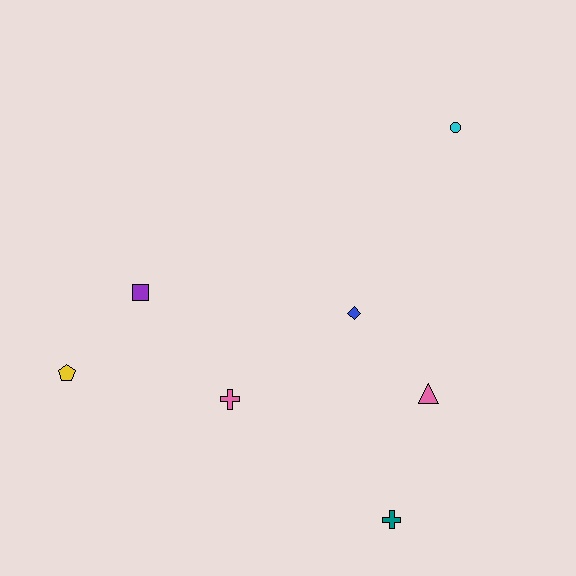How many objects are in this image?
There are 7 objects.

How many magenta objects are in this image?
There are no magenta objects.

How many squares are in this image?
There is 1 square.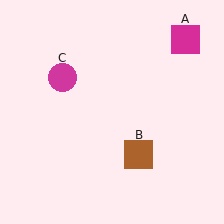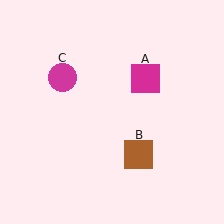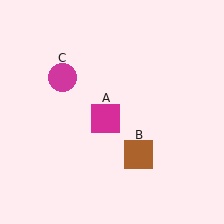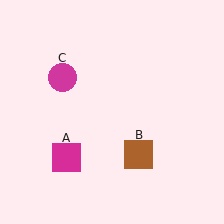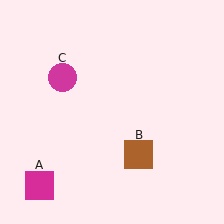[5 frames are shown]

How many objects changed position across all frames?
1 object changed position: magenta square (object A).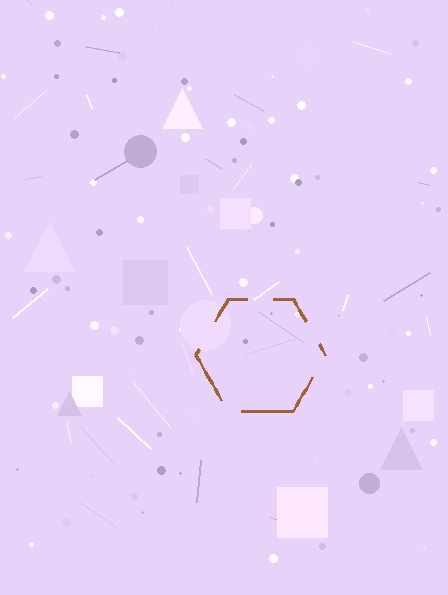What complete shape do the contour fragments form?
The contour fragments form a hexagon.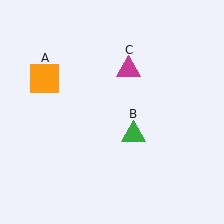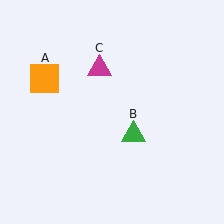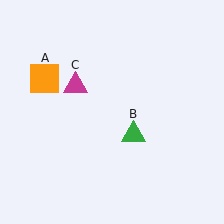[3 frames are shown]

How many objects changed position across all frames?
1 object changed position: magenta triangle (object C).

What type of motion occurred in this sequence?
The magenta triangle (object C) rotated counterclockwise around the center of the scene.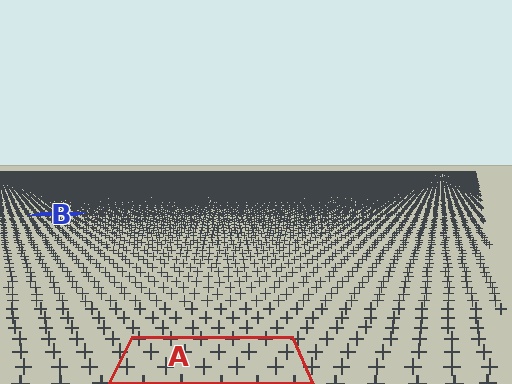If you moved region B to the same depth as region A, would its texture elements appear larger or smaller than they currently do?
They would appear larger. At a closer depth, the same texture elements are projected at a bigger on-screen size.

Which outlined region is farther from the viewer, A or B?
Region B is farther from the viewer — the texture elements inside it appear smaller and more densely packed.